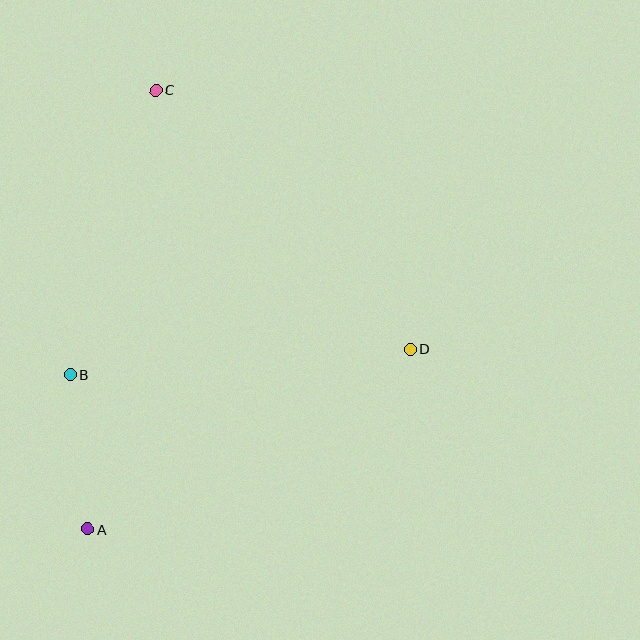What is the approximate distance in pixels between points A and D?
The distance between A and D is approximately 369 pixels.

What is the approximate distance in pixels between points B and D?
The distance between B and D is approximately 340 pixels.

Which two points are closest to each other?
Points A and B are closest to each other.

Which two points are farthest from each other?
Points A and C are farthest from each other.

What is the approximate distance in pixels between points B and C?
The distance between B and C is approximately 297 pixels.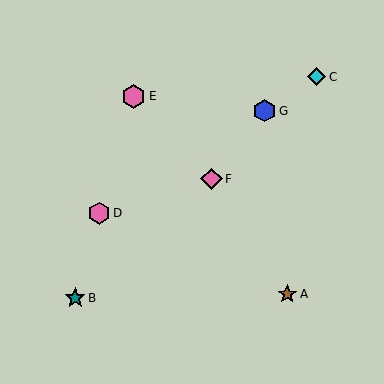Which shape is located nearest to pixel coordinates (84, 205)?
The pink hexagon (labeled D) at (99, 213) is nearest to that location.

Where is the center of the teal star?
The center of the teal star is at (75, 298).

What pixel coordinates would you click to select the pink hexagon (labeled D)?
Click at (99, 213) to select the pink hexagon D.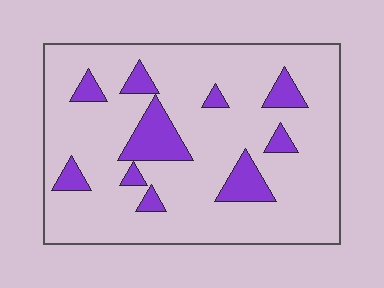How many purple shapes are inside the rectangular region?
10.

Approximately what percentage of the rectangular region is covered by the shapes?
Approximately 15%.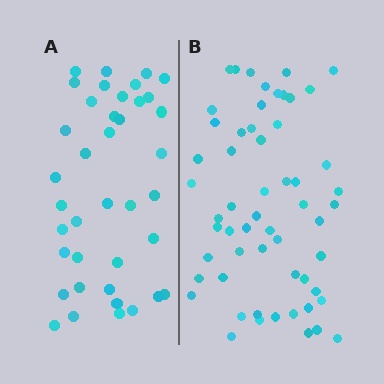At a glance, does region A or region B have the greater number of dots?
Region B (the right region) has more dots.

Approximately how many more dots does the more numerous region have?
Region B has approximately 20 more dots than region A.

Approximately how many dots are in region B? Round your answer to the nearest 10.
About 60 dots. (The exact count is 57, which rounds to 60.)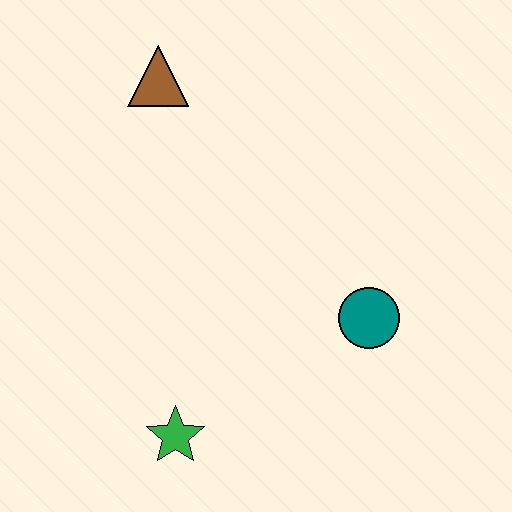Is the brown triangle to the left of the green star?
Yes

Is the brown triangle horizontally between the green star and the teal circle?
No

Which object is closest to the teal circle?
The green star is closest to the teal circle.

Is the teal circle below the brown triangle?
Yes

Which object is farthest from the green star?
The brown triangle is farthest from the green star.